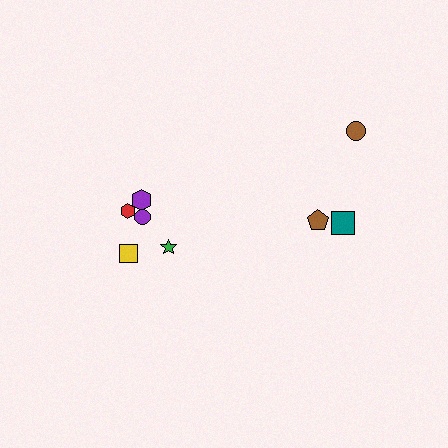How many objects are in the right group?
There are 3 objects.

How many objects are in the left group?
There are 5 objects.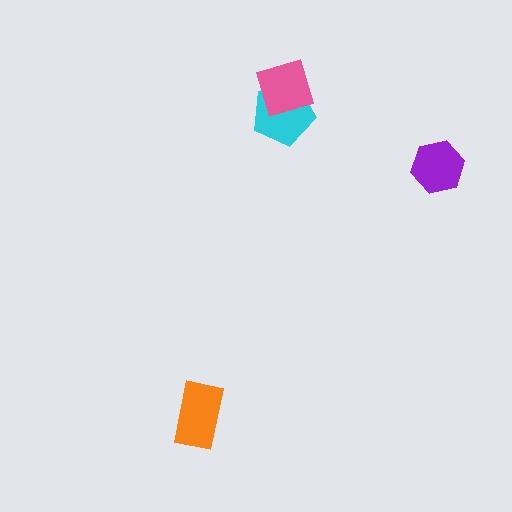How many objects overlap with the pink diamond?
1 object overlaps with the pink diamond.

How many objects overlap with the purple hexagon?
0 objects overlap with the purple hexagon.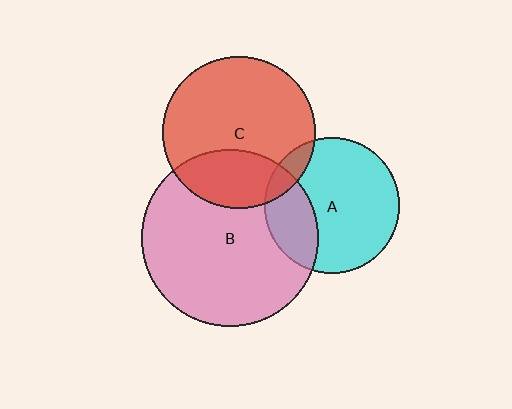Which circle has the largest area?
Circle B (pink).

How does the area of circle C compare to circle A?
Approximately 1.3 times.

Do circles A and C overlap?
Yes.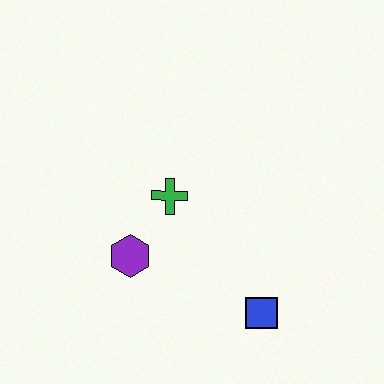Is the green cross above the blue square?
Yes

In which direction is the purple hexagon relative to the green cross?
The purple hexagon is below the green cross.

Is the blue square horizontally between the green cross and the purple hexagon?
No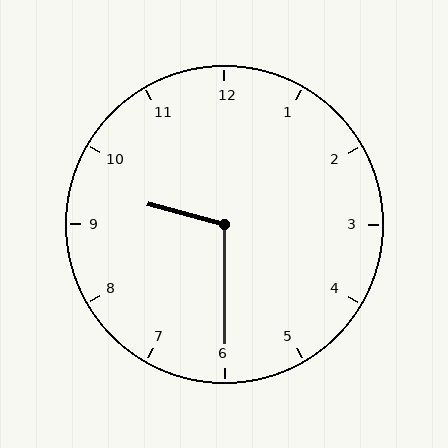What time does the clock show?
9:30.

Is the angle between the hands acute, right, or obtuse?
It is obtuse.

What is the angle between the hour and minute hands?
Approximately 105 degrees.